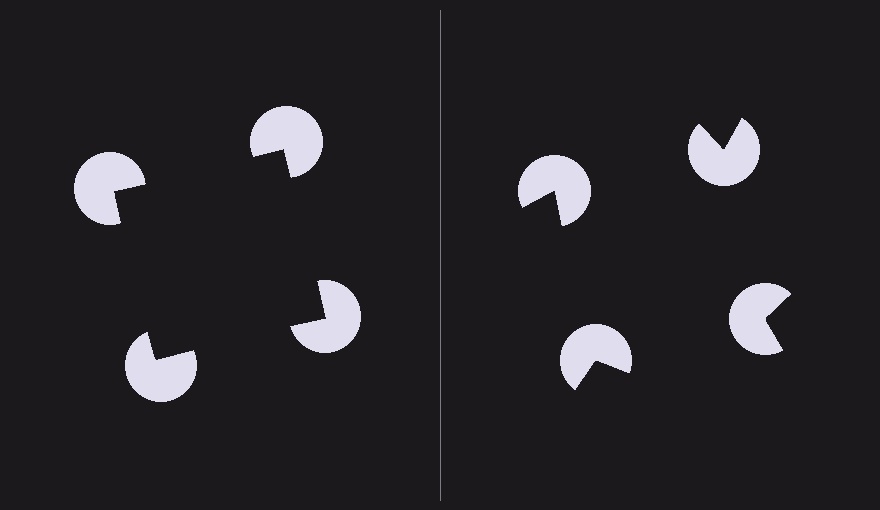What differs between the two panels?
The pac-man discs are positioned identically on both sides; only the wedge orientations differ. On the left they align to a square; on the right they are misaligned.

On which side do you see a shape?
An illusory square appears on the left side. On the right side the wedge cuts are rotated, so no coherent shape forms.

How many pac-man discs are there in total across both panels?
8 — 4 on each side.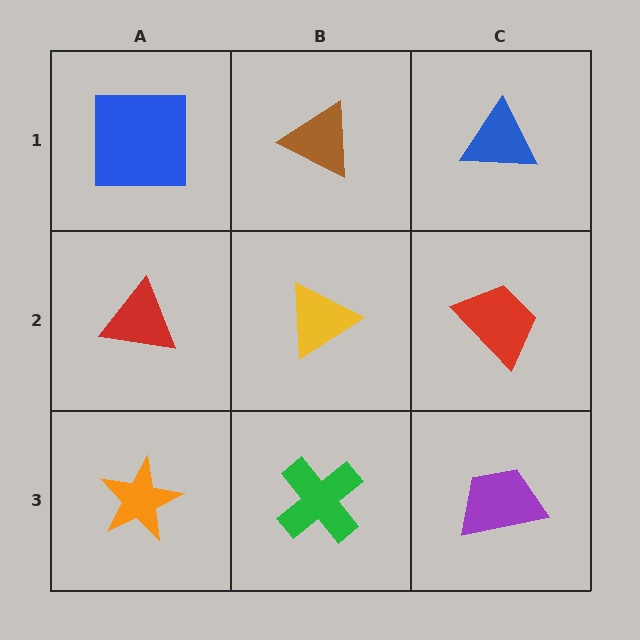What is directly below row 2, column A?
An orange star.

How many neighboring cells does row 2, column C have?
3.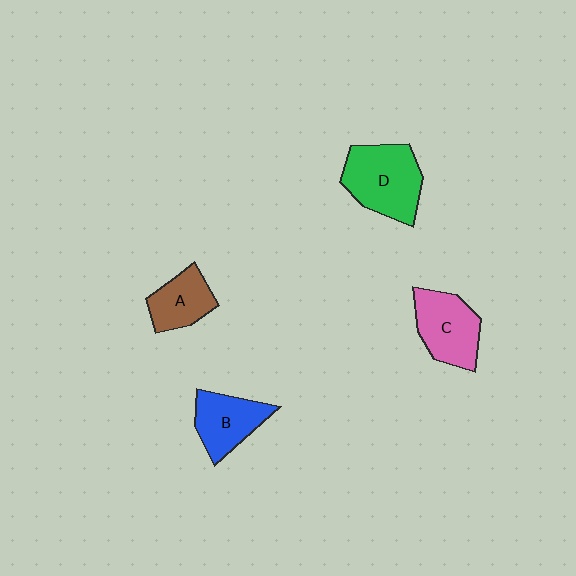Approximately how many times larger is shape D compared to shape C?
Approximately 1.2 times.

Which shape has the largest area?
Shape D (green).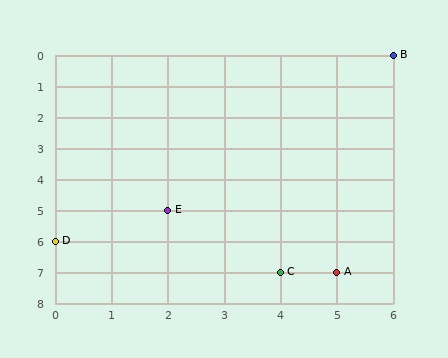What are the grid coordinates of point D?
Point D is at grid coordinates (0, 6).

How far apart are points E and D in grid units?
Points E and D are 2 columns and 1 row apart (about 2.2 grid units diagonally).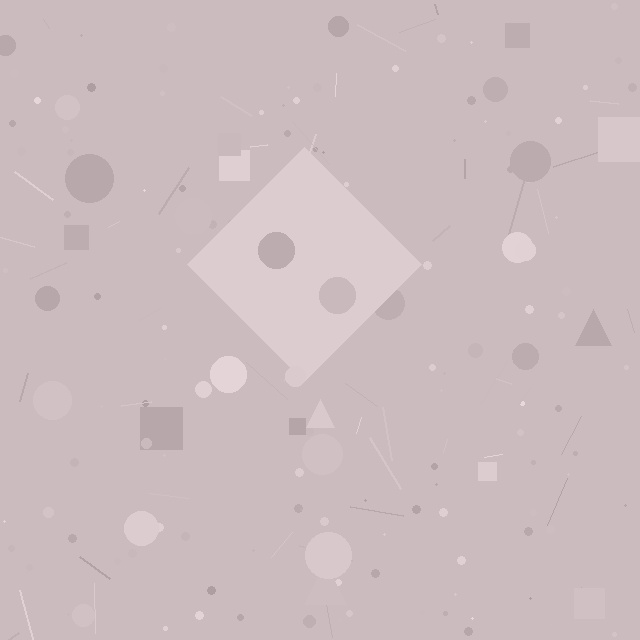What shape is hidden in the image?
A diamond is hidden in the image.